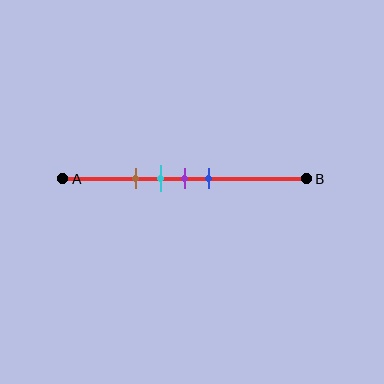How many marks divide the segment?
There are 4 marks dividing the segment.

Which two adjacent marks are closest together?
The cyan and purple marks are the closest adjacent pair.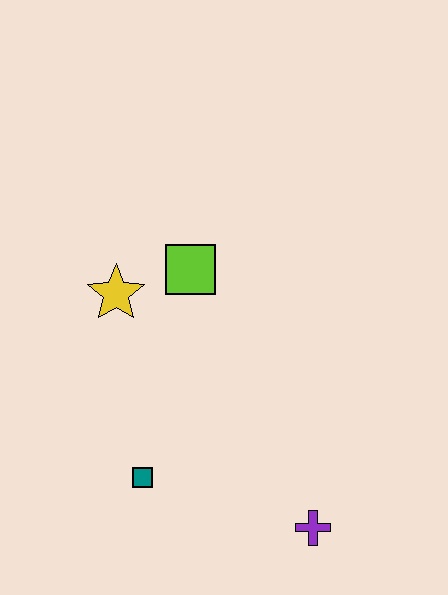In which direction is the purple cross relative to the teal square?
The purple cross is to the right of the teal square.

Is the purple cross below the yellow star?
Yes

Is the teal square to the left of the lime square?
Yes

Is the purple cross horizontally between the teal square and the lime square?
No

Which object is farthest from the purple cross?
The yellow star is farthest from the purple cross.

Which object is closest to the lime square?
The yellow star is closest to the lime square.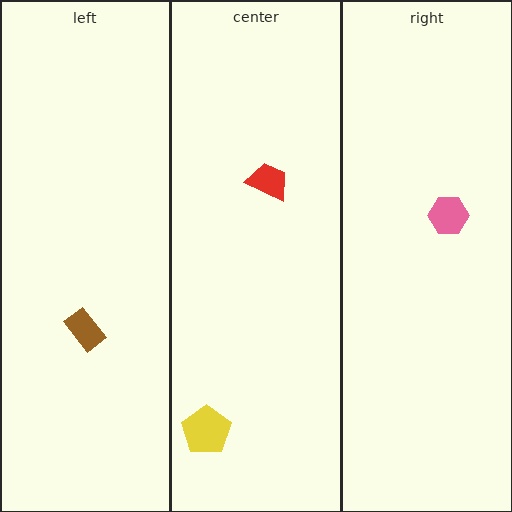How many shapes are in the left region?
1.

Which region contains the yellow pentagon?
The center region.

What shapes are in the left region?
The brown rectangle.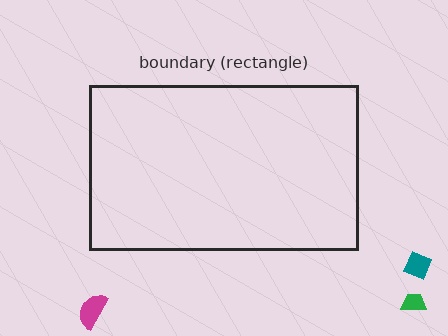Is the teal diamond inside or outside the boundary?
Outside.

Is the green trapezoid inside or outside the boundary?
Outside.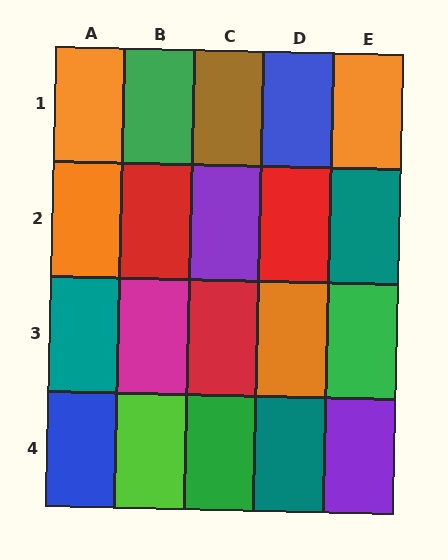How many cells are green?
3 cells are green.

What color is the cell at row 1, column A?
Orange.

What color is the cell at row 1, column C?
Brown.